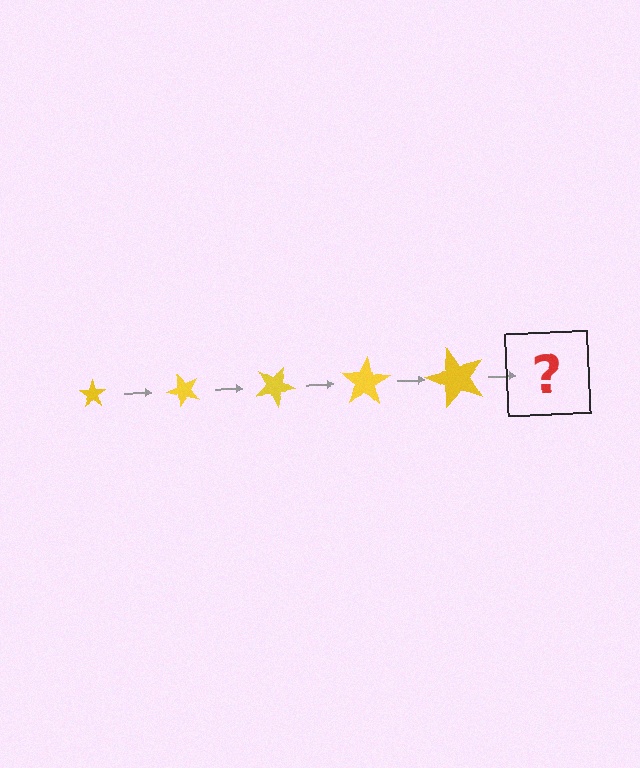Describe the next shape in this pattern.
It should be a star, larger than the previous one and rotated 250 degrees from the start.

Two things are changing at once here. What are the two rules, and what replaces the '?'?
The two rules are that the star grows larger each step and it rotates 50 degrees each step. The '?' should be a star, larger than the previous one and rotated 250 degrees from the start.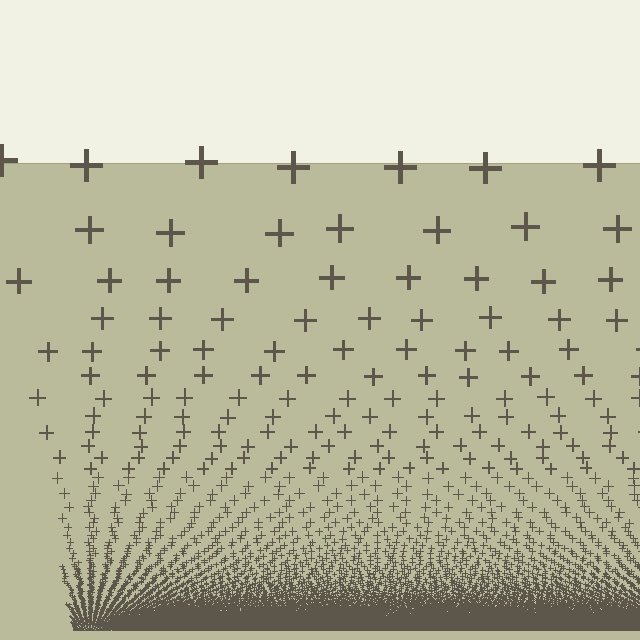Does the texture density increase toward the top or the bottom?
Density increases toward the bottom.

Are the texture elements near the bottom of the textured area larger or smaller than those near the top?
Smaller. The gradient is inverted — elements near the bottom are smaller and denser.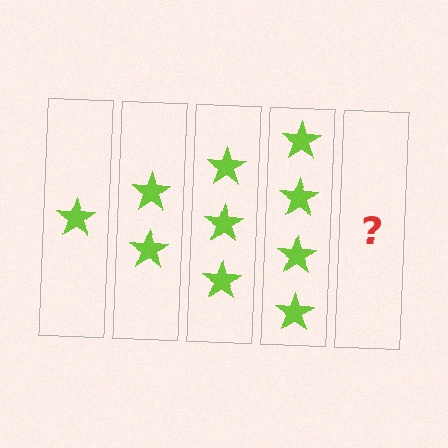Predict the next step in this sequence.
The next step is 5 stars.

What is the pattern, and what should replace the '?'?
The pattern is that each step adds one more star. The '?' should be 5 stars.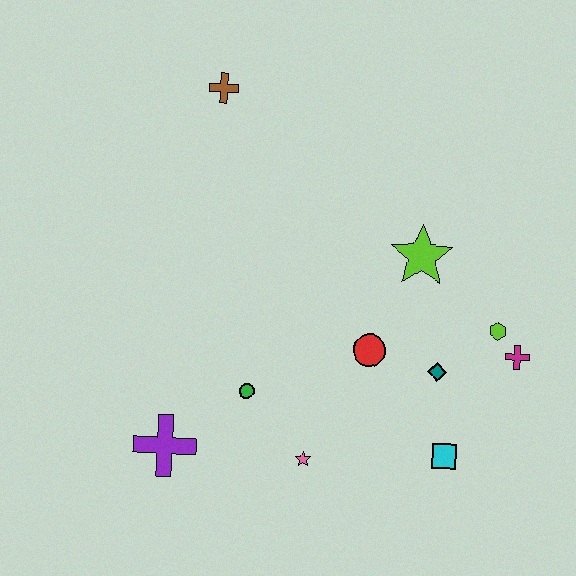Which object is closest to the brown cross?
The lime star is closest to the brown cross.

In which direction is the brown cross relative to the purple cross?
The brown cross is above the purple cross.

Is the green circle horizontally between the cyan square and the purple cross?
Yes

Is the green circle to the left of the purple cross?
No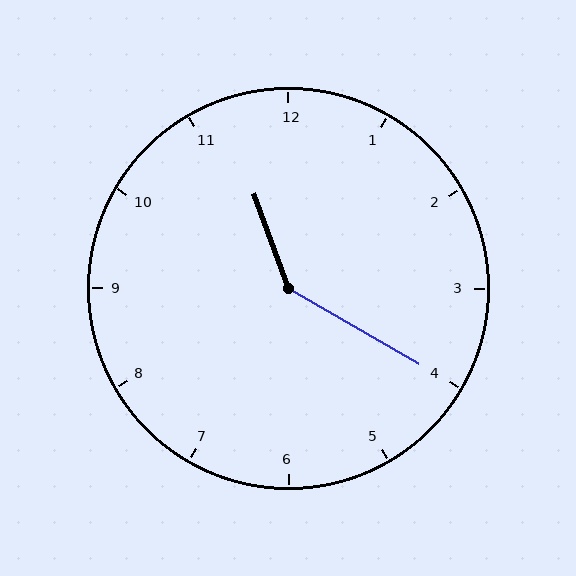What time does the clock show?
11:20.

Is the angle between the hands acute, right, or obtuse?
It is obtuse.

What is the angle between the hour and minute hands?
Approximately 140 degrees.